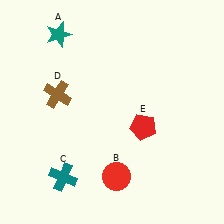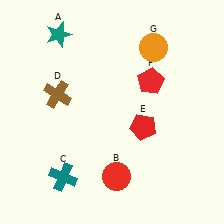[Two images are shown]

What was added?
A red pentagon (F), an orange circle (G) were added in Image 2.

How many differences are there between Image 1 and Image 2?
There are 2 differences between the two images.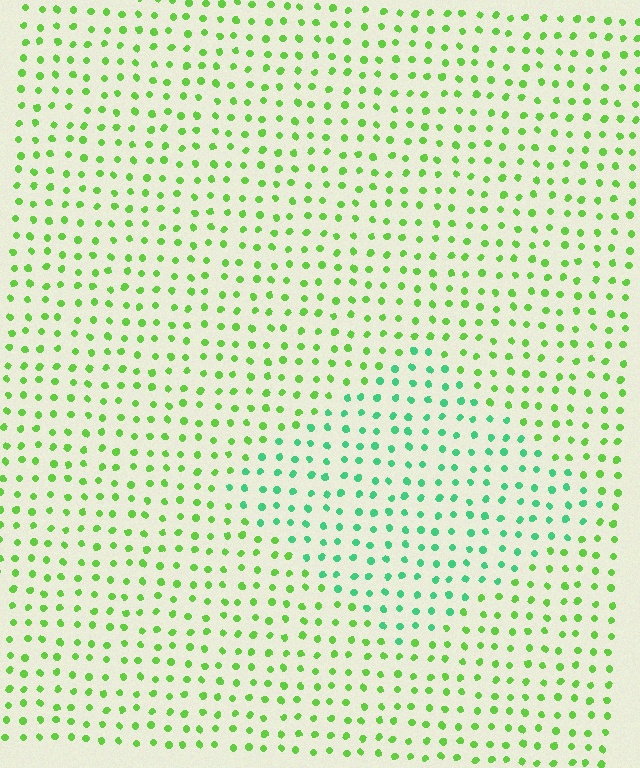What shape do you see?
I see a diamond.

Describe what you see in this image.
The image is filled with small lime elements in a uniform arrangement. A diamond-shaped region is visible where the elements are tinted to a slightly different hue, forming a subtle color boundary.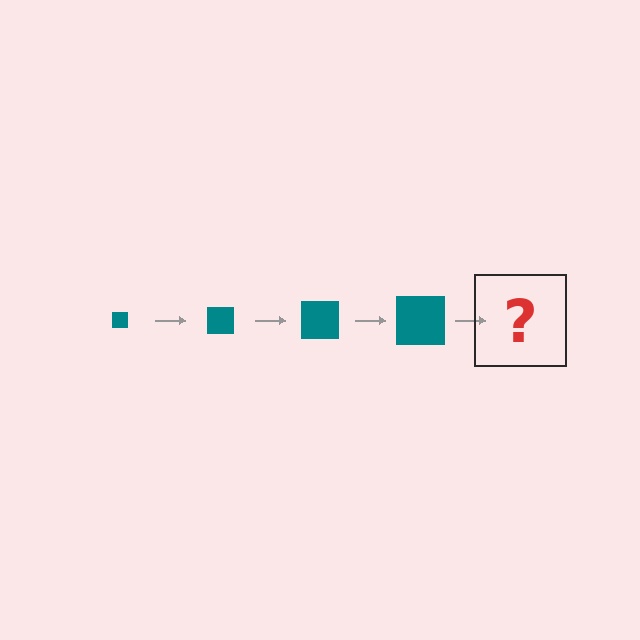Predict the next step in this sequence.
The next step is a teal square, larger than the previous one.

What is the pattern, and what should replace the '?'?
The pattern is that the square gets progressively larger each step. The '?' should be a teal square, larger than the previous one.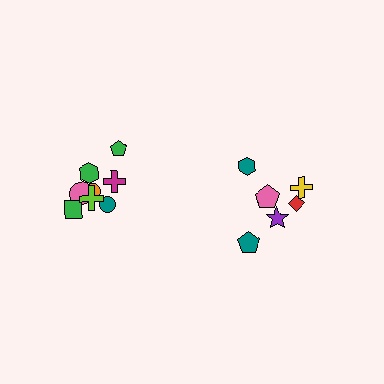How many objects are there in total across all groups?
There are 14 objects.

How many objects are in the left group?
There are 8 objects.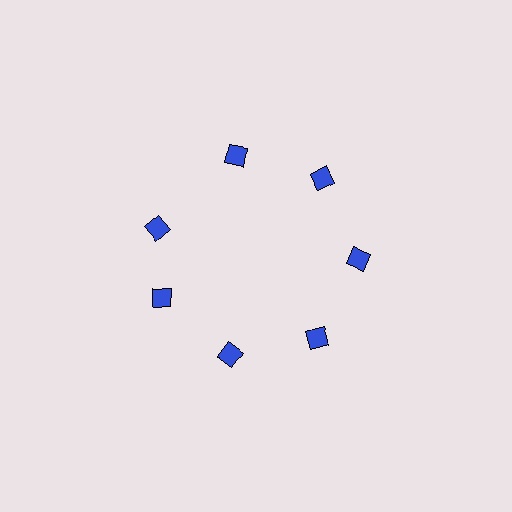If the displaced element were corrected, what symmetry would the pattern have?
It would have 7-fold rotational symmetry — the pattern would map onto itself every 51 degrees.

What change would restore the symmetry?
The symmetry would be restored by rotating it back into even spacing with its neighbors so that all 7 squares sit at equal angles and equal distance from the center.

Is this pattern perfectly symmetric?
No. The 7 blue squares are arranged in a ring, but one element near the 10 o'clock position is rotated out of alignment along the ring, breaking the 7-fold rotational symmetry.